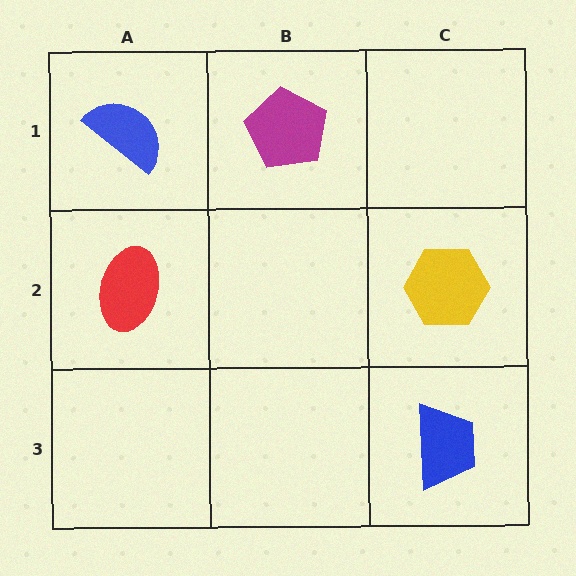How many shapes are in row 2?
2 shapes.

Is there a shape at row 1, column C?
No, that cell is empty.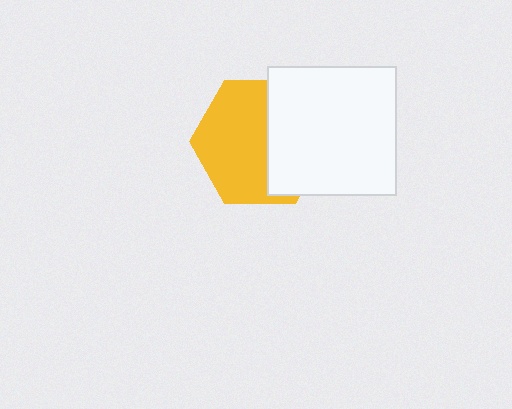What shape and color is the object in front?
The object in front is a white square.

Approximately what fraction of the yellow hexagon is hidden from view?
Roughly 41% of the yellow hexagon is hidden behind the white square.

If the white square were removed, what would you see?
You would see the complete yellow hexagon.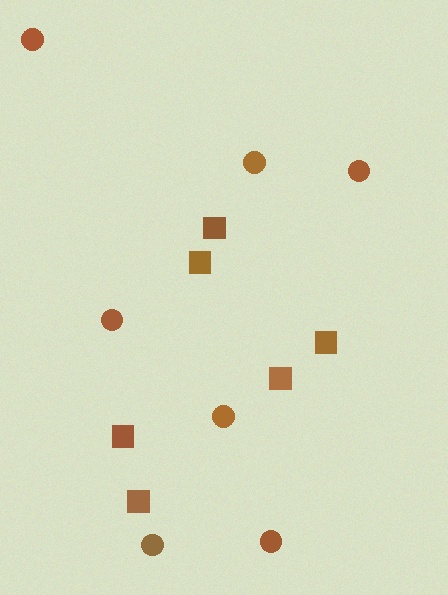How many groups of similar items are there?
There are 2 groups: one group of squares (6) and one group of circles (7).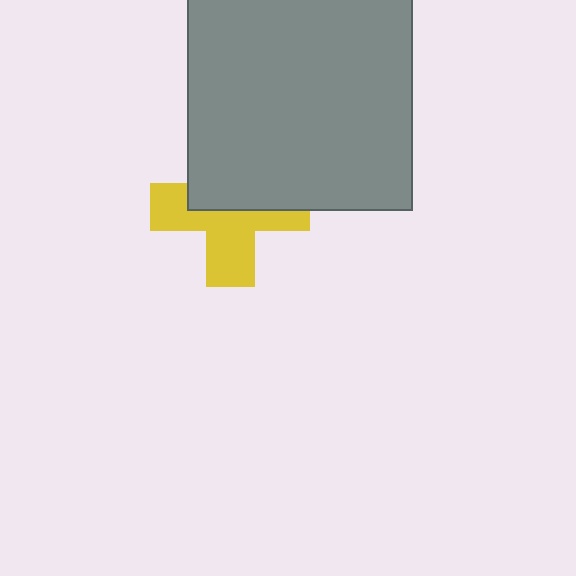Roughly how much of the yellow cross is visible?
About half of it is visible (roughly 53%).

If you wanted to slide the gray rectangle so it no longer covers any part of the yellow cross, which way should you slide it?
Slide it up — that is the most direct way to separate the two shapes.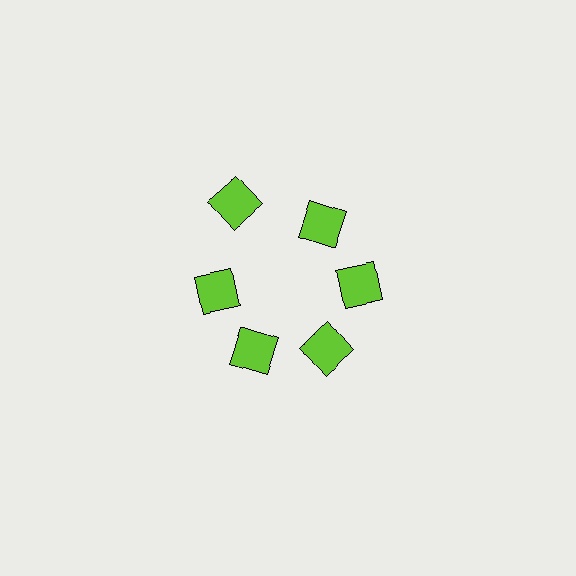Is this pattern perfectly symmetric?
No. The 6 lime squares are arranged in a ring, but one element near the 11 o'clock position is pushed outward from the center, breaking the 6-fold rotational symmetry.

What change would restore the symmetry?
The symmetry would be restored by moving it inward, back onto the ring so that all 6 squares sit at equal angles and equal distance from the center.